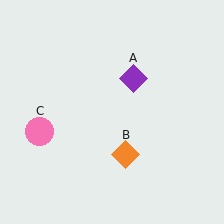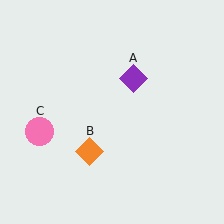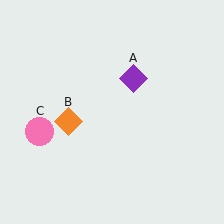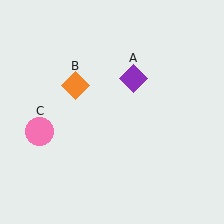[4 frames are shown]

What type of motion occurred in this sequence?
The orange diamond (object B) rotated clockwise around the center of the scene.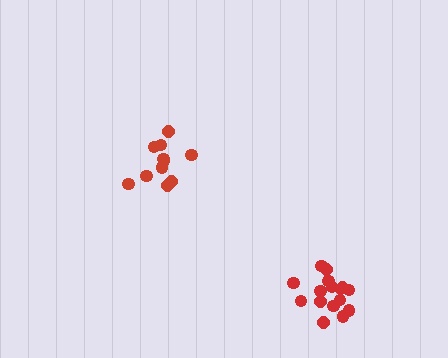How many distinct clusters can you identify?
There are 2 distinct clusters.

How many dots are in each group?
Group 1: 11 dots, Group 2: 16 dots (27 total).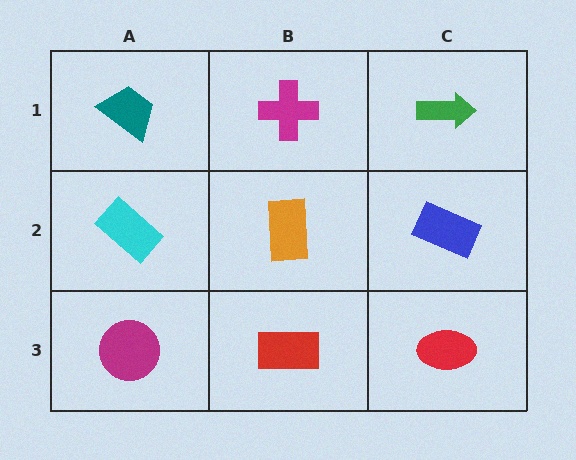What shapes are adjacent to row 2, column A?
A teal trapezoid (row 1, column A), a magenta circle (row 3, column A), an orange rectangle (row 2, column B).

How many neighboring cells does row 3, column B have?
3.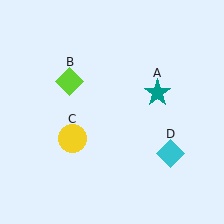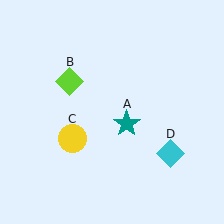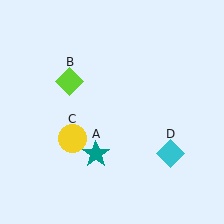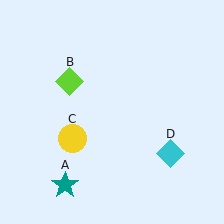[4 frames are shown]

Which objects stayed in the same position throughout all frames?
Lime diamond (object B) and yellow circle (object C) and cyan diamond (object D) remained stationary.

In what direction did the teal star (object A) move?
The teal star (object A) moved down and to the left.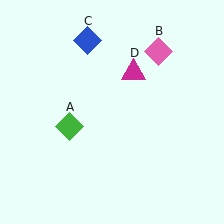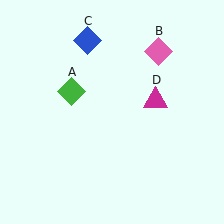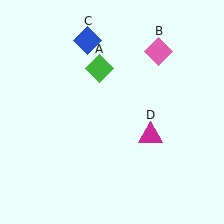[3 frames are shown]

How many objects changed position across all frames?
2 objects changed position: green diamond (object A), magenta triangle (object D).